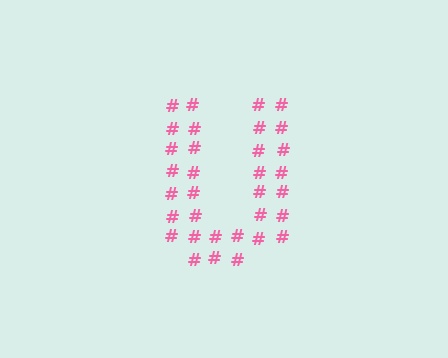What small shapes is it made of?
It is made of small hash symbols.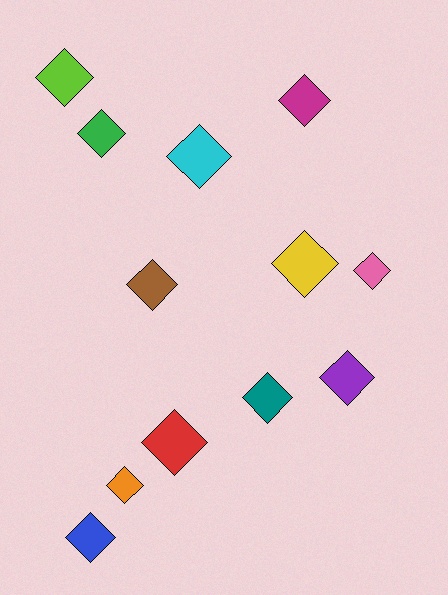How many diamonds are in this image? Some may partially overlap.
There are 12 diamonds.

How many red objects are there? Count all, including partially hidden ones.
There is 1 red object.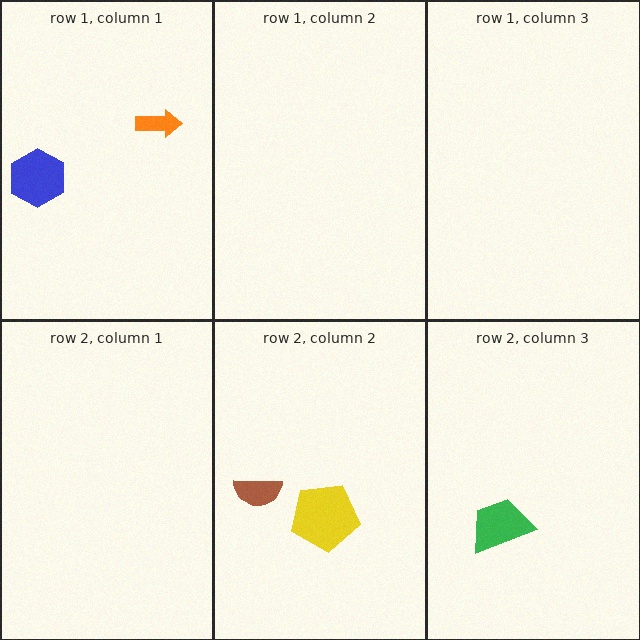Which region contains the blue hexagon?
The row 1, column 1 region.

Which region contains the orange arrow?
The row 1, column 1 region.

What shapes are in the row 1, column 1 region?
The blue hexagon, the orange arrow.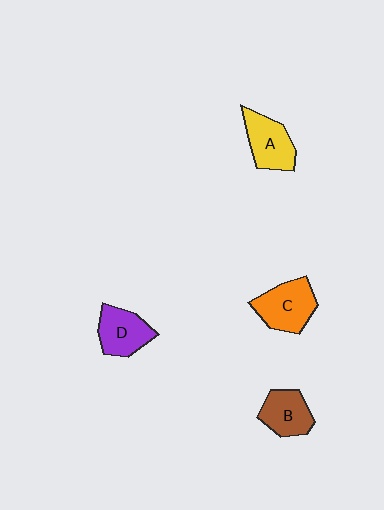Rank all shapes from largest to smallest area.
From largest to smallest: C (orange), A (yellow), D (purple), B (brown).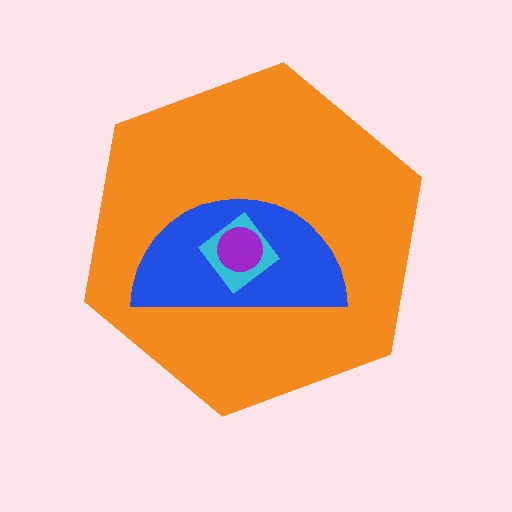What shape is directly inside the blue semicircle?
The cyan diamond.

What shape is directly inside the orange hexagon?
The blue semicircle.